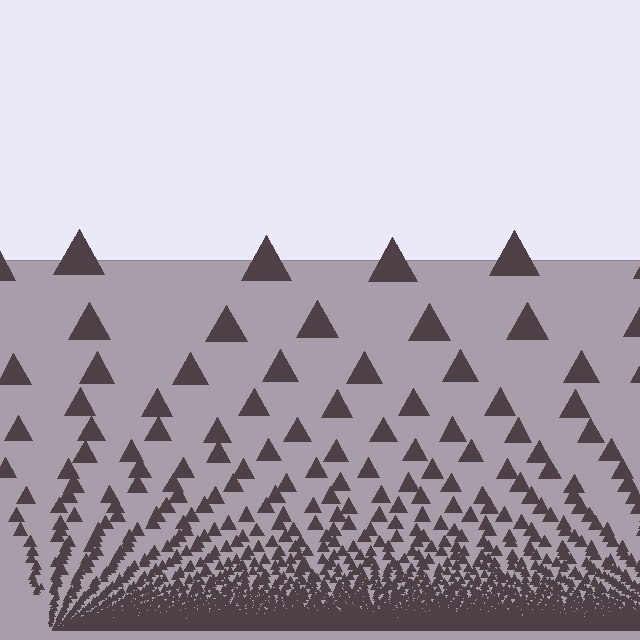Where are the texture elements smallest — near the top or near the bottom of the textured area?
Near the bottom.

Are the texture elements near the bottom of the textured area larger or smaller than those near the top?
Smaller. The gradient is inverted — elements near the bottom are smaller and denser.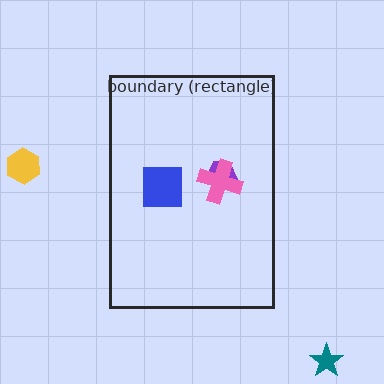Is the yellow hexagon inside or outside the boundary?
Outside.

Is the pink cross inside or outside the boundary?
Inside.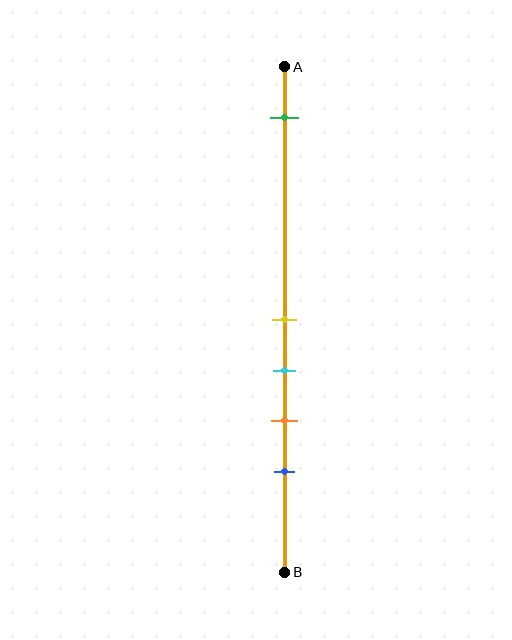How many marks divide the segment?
There are 5 marks dividing the segment.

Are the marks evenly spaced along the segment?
No, the marks are not evenly spaced.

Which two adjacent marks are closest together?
The yellow and cyan marks are the closest adjacent pair.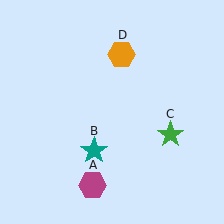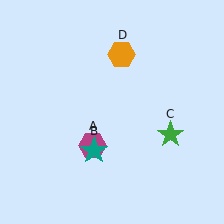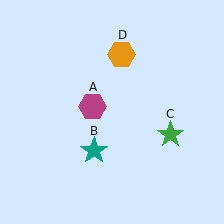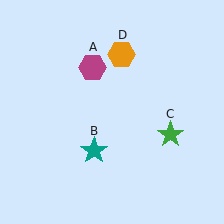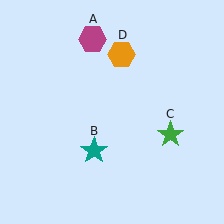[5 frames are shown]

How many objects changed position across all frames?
1 object changed position: magenta hexagon (object A).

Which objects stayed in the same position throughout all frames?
Teal star (object B) and green star (object C) and orange hexagon (object D) remained stationary.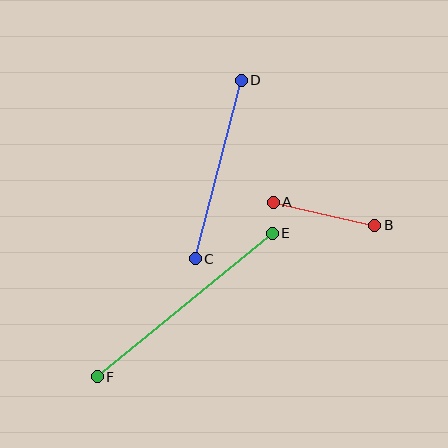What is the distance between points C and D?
The distance is approximately 185 pixels.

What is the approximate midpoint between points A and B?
The midpoint is at approximately (324, 214) pixels.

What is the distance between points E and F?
The distance is approximately 226 pixels.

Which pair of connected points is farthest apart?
Points E and F are farthest apart.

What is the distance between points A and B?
The distance is approximately 104 pixels.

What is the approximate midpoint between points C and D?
The midpoint is at approximately (218, 170) pixels.